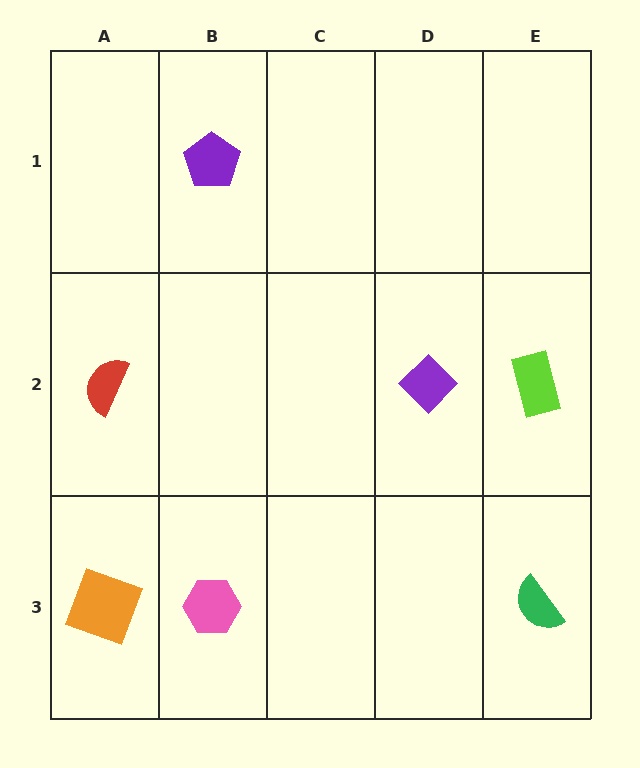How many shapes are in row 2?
3 shapes.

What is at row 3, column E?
A green semicircle.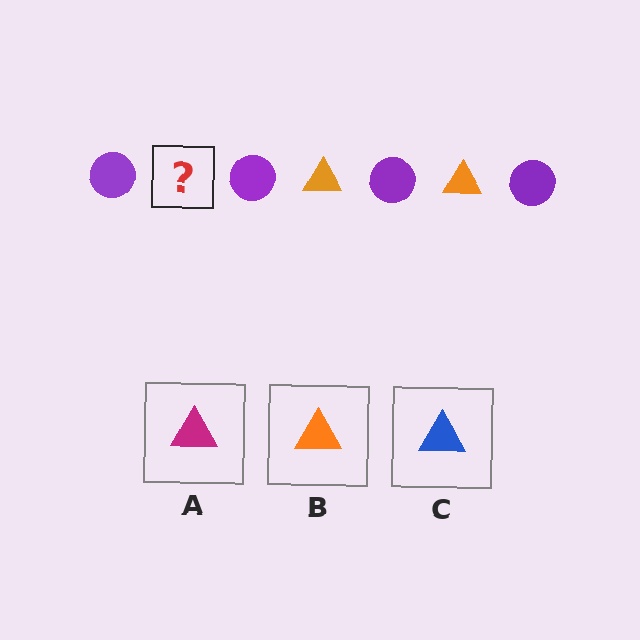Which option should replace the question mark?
Option B.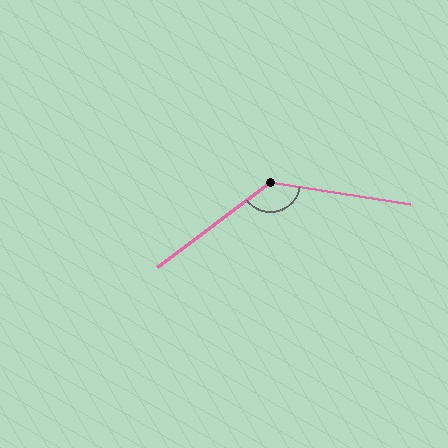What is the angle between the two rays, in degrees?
Approximately 134 degrees.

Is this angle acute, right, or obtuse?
It is obtuse.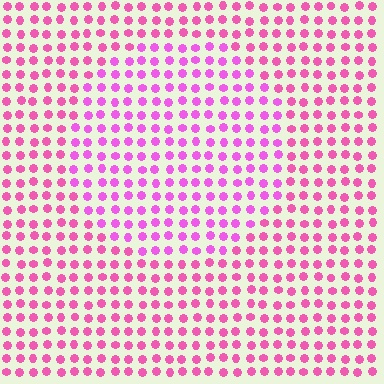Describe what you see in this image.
The image is filled with small pink elements in a uniform arrangement. A circle-shaped region is visible where the elements are tinted to a slightly different hue, forming a subtle color boundary.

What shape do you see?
I see a circle.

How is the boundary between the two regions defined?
The boundary is defined purely by a slight shift in hue (about 22 degrees). Spacing, size, and orientation are identical on both sides.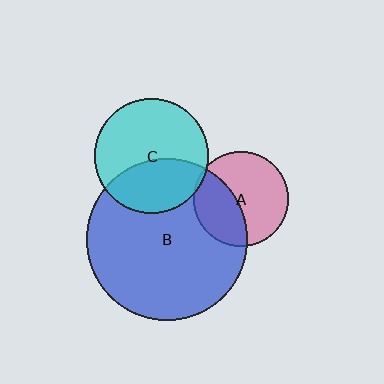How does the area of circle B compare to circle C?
Approximately 2.0 times.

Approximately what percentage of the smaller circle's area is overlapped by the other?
Approximately 5%.